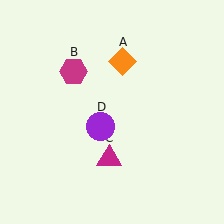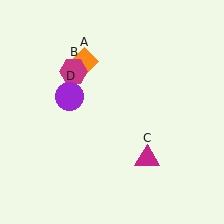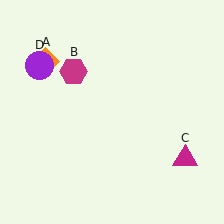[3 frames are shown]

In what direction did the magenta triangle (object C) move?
The magenta triangle (object C) moved right.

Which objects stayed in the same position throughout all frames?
Magenta hexagon (object B) remained stationary.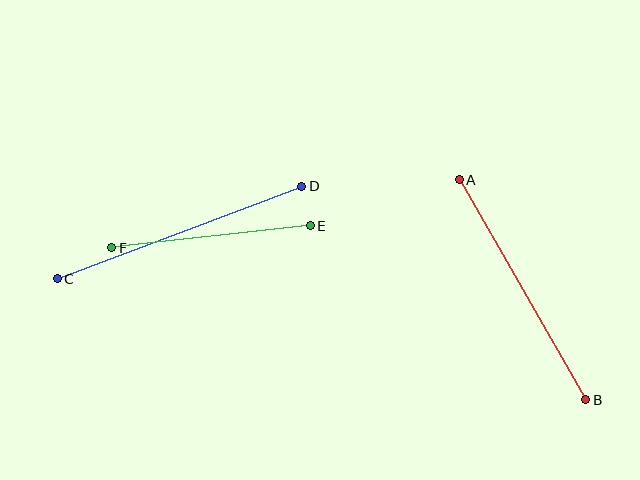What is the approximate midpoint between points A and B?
The midpoint is at approximately (523, 290) pixels.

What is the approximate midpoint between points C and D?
The midpoint is at approximately (179, 233) pixels.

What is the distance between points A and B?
The distance is approximately 254 pixels.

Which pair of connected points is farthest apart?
Points C and D are farthest apart.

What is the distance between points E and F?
The distance is approximately 200 pixels.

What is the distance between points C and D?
The distance is approximately 261 pixels.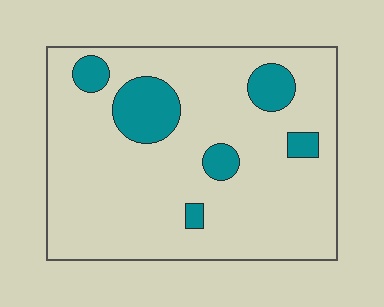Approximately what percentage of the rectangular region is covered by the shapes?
Approximately 15%.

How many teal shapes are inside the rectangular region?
6.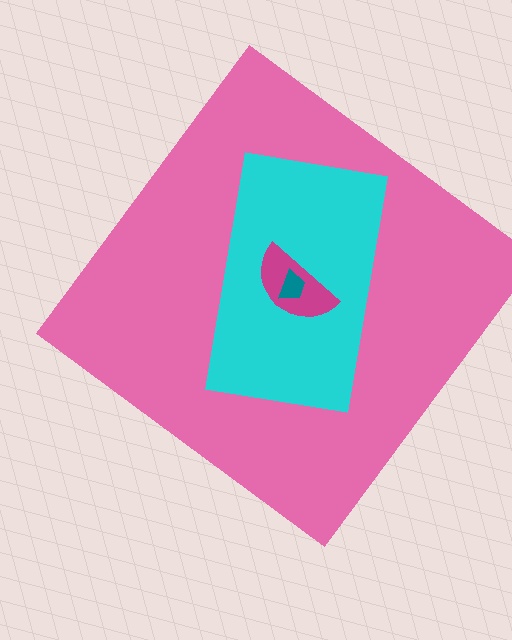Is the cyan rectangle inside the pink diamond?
Yes.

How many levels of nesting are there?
4.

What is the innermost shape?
The teal trapezoid.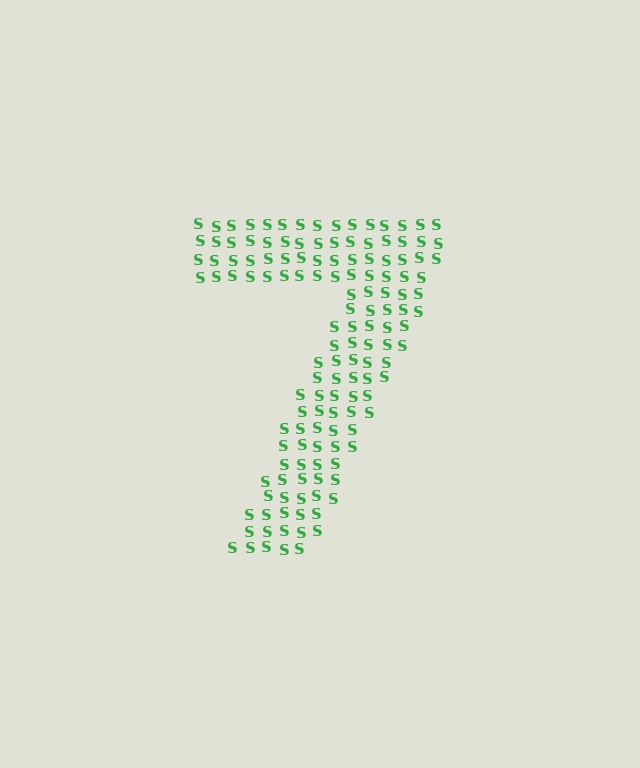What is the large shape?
The large shape is the digit 7.